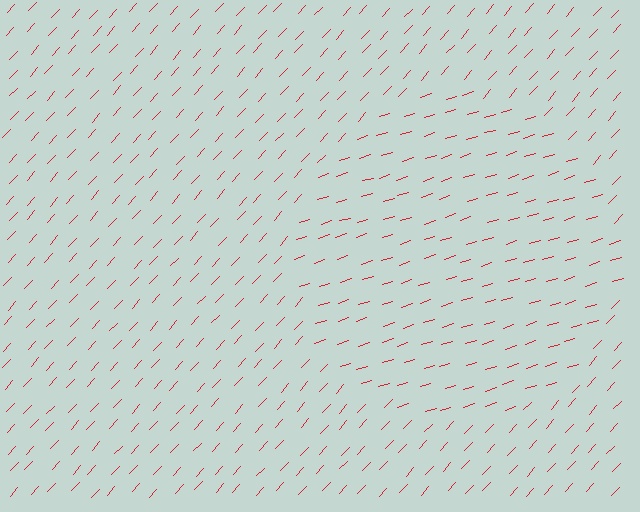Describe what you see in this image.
The image is filled with small red line segments. A circle region in the image has lines oriented differently from the surrounding lines, creating a visible texture boundary.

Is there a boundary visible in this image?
Yes, there is a texture boundary formed by a change in line orientation.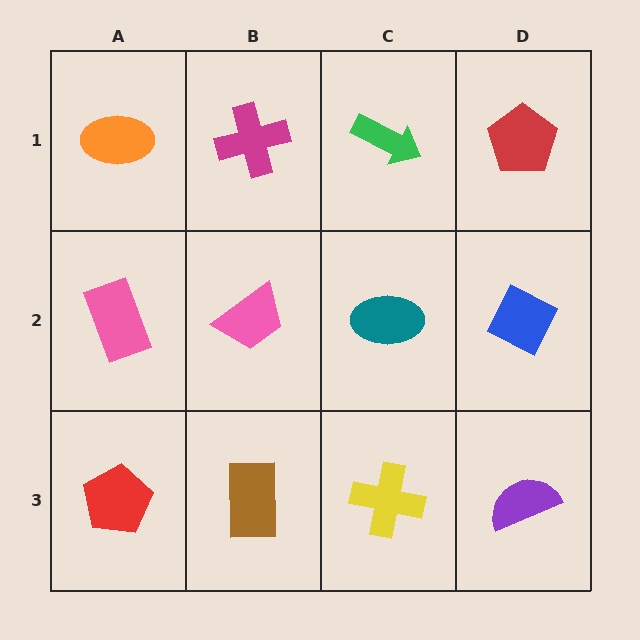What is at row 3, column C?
A yellow cross.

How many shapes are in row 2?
4 shapes.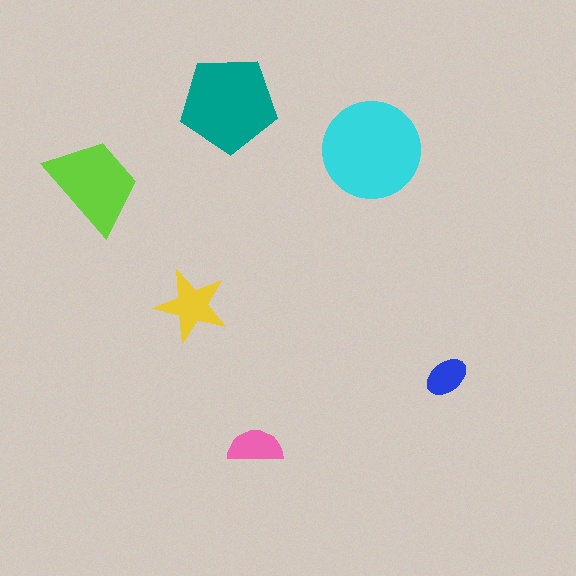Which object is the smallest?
The blue ellipse.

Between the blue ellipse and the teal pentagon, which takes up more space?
The teal pentagon.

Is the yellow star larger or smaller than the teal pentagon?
Smaller.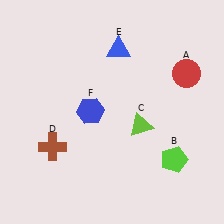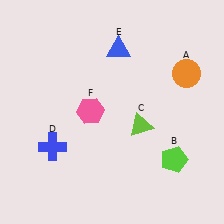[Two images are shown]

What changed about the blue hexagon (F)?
In Image 1, F is blue. In Image 2, it changed to pink.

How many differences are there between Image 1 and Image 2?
There are 3 differences between the two images.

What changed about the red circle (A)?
In Image 1, A is red. In Image 2, it changed to orange.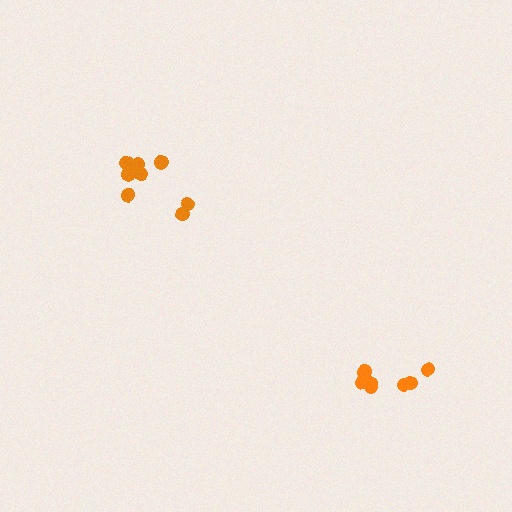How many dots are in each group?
Group 1: 9 dots, Group 2: 7 dots (16 total).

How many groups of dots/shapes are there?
There are 2 groups.